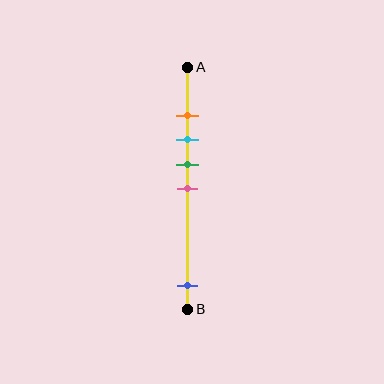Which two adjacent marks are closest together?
The orange and cyan marks are the closest adjacent pair.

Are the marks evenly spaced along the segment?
No, the marks are not evenly spaced.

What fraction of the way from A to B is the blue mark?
The blue mark is approximately 90% (0.9) of the way from A to B.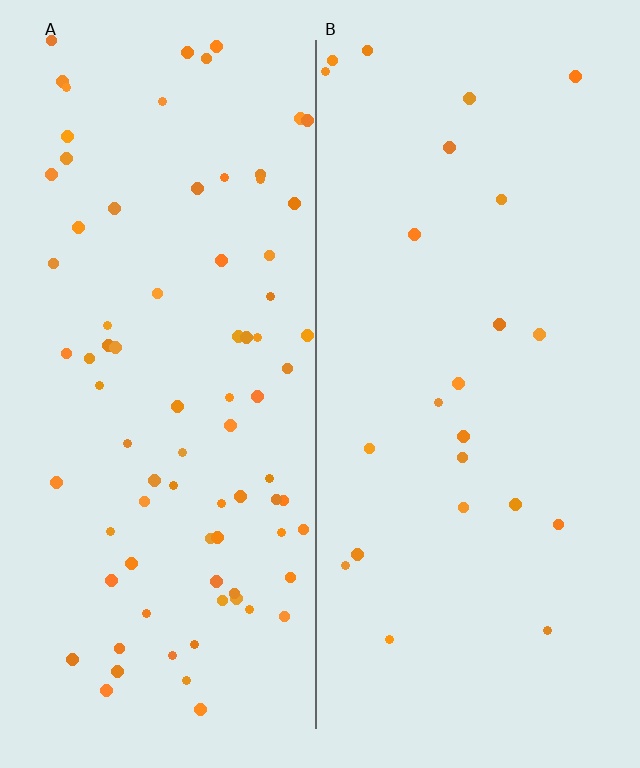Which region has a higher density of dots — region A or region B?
A (the left).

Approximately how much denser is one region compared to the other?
Approximately 3.4× — region A over region B.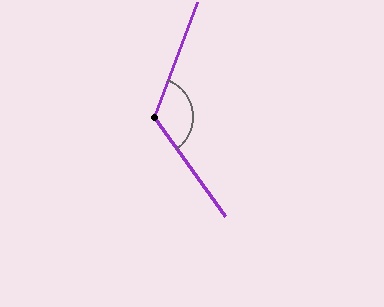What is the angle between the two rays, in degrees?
Approximately 124 degrees.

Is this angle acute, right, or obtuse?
It is obtuse.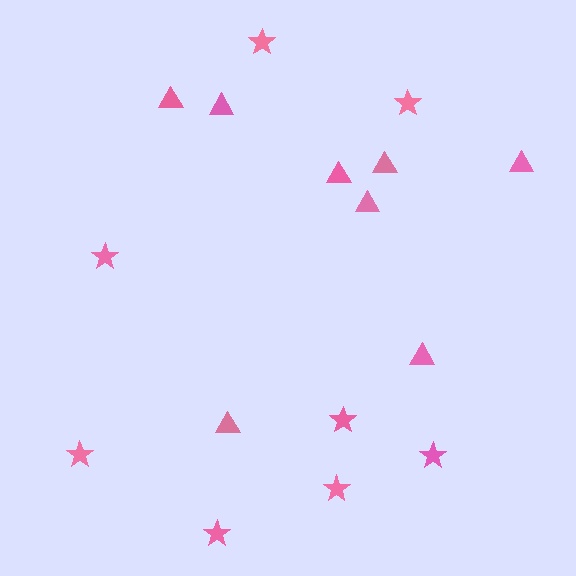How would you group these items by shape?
There are 2 groups: one group of stars (8) and one group of triangles (8).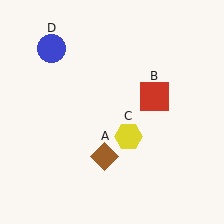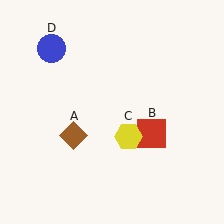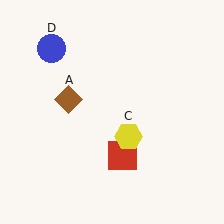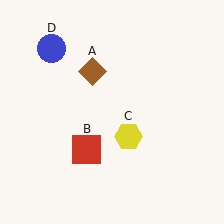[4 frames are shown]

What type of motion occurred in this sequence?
The brown diamond (object A), red square (object B) rotated clockwise around the center of the scene.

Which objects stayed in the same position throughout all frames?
Yellow hexagon (object C) and blue circle (object D) remained stationary.